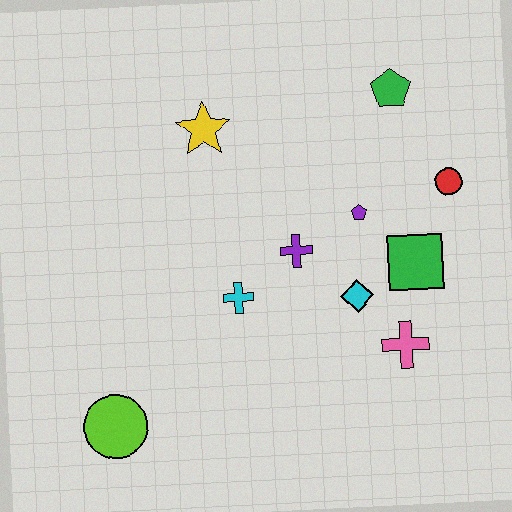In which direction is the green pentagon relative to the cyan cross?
The green pentagon is above the cyan cross.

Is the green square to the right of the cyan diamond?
Yes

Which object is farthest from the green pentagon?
The lime circle is farthest from the green pentagon.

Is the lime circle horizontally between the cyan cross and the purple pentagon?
No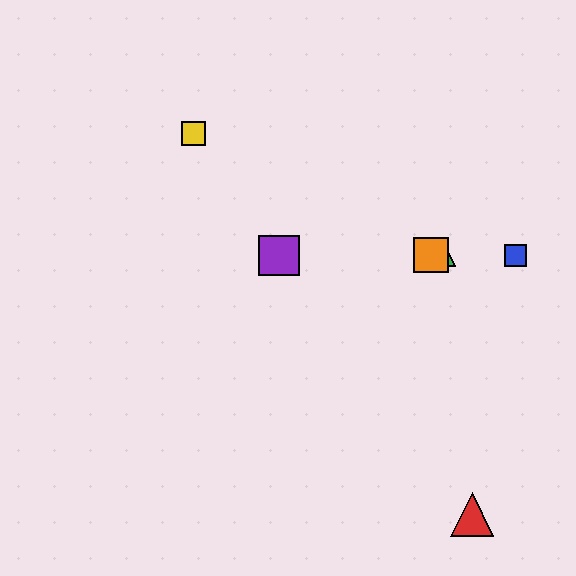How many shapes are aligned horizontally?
4 shapes (the blue square, the green triangle, the purple square, the orange square) are aligned horizontally.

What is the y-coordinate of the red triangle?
The red triangle is at y≈515.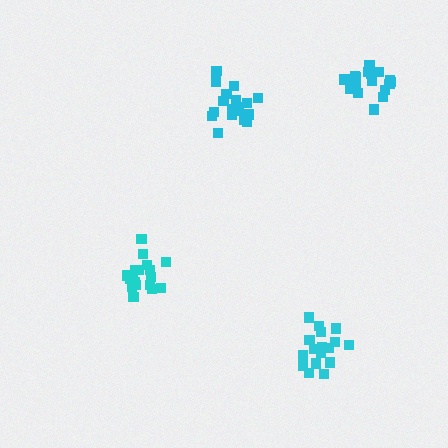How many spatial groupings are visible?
There are 4 spatial groupings.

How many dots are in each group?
Group 1: 20 dots, Group 2: 19 dots, Group 3: 21 dots, Group 4: 19 dots (79 total).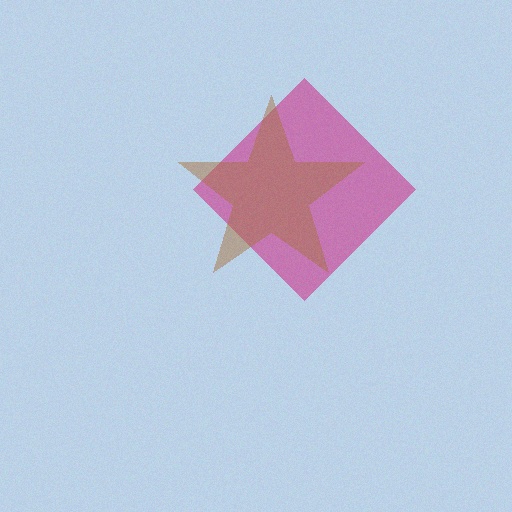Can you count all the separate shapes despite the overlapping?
Yes, there are 2 separate shapes.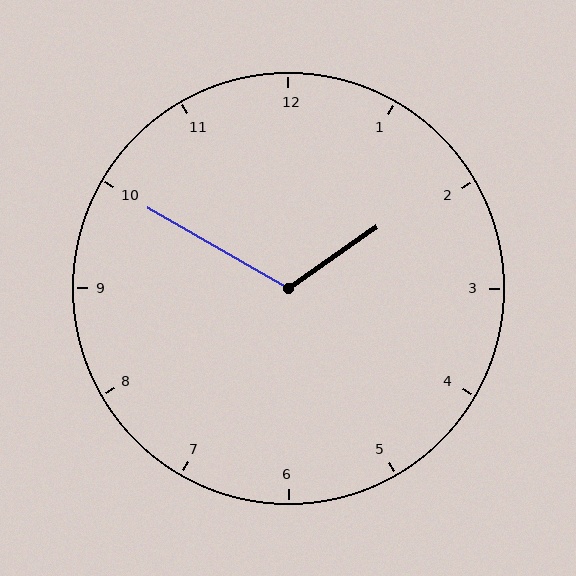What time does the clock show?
1:50.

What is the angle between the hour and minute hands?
Approximately 115 degrees.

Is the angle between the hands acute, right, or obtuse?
It is obtuse.